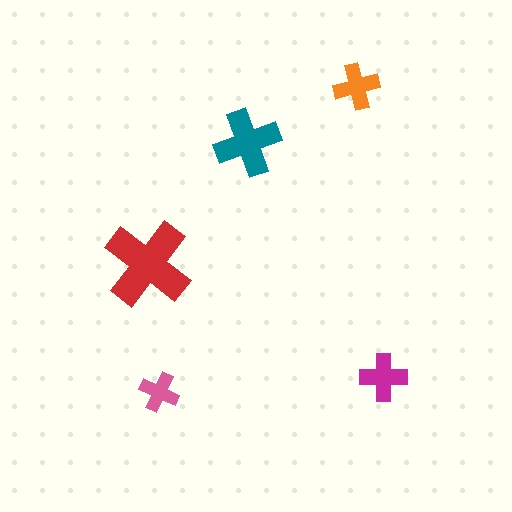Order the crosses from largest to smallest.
the red one, the teal one, the magenta one, the orange one, the pink one.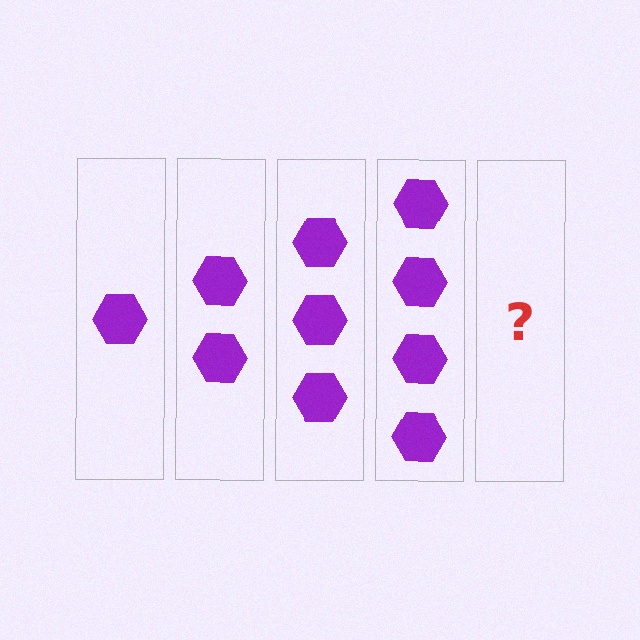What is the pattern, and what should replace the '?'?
The pattern is that each step adds one more hexagon. The '?' should be 5 hexagons.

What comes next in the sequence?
The next element should be 5 hexagons.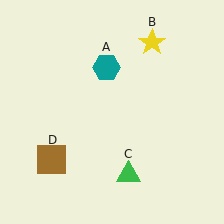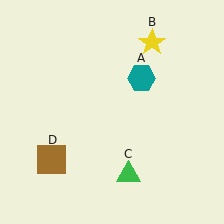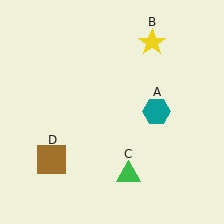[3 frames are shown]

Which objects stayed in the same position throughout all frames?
Yellow star (object B) and green triangle (object C) and brown square (object D) remained stationary.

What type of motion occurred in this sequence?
The teal hexagon (object A) rotated clockwise around the center of the scene.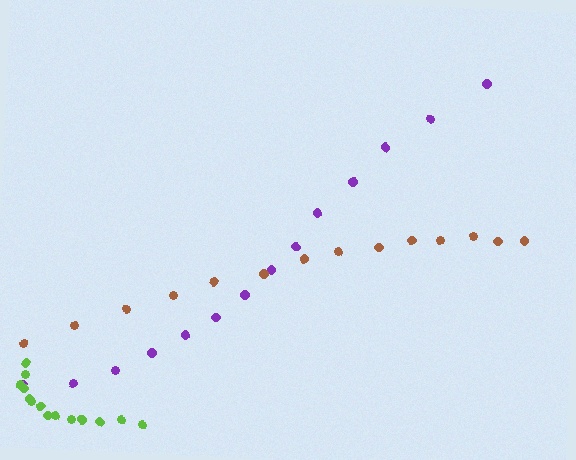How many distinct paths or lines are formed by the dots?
There are 3 distinct paths.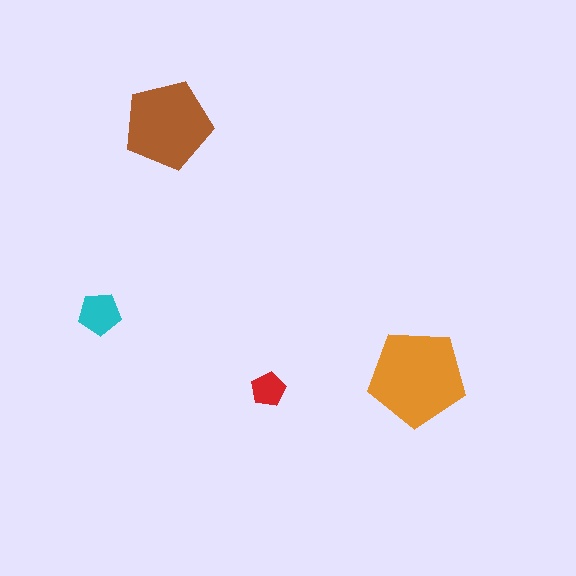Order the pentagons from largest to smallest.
the orange one, the brown one, the cyan one, the red one.